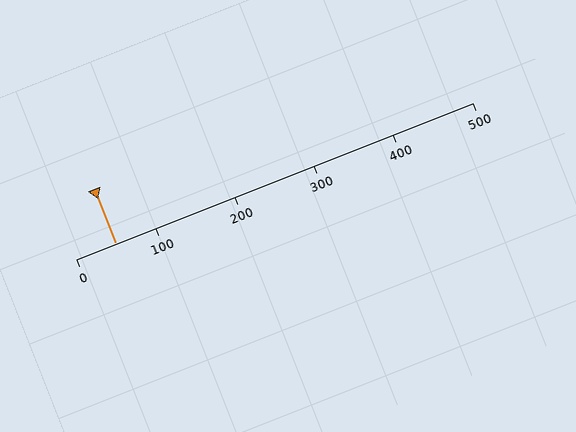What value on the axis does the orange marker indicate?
The marker indicates approximately 50.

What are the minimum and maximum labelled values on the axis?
The axis runs from 0 to 500.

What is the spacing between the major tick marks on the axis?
The major ticks are spaced 100 apart.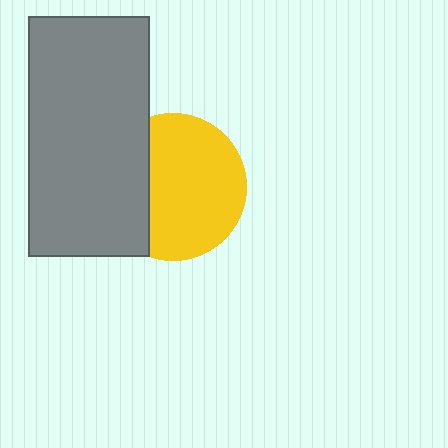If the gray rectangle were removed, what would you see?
You would see the complete yellow circle.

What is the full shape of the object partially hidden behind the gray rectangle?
The partially hidden object is a yellow circle.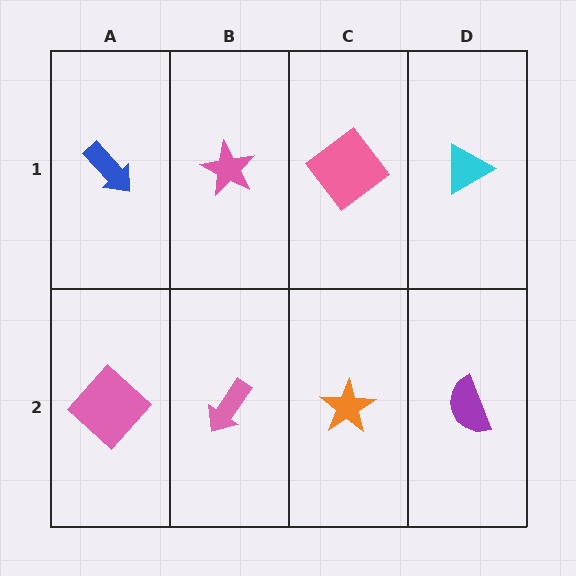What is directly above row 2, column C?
A pink diamond.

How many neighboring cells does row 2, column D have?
2.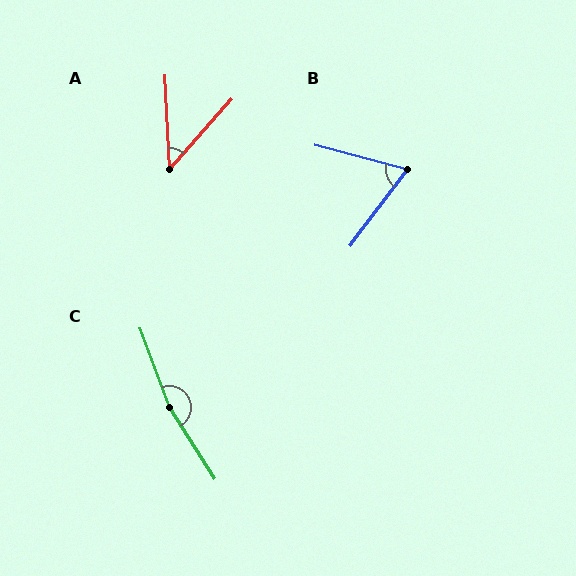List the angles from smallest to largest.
A (45°), B (68°), C (167°).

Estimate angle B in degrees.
Approximately 68 degrees.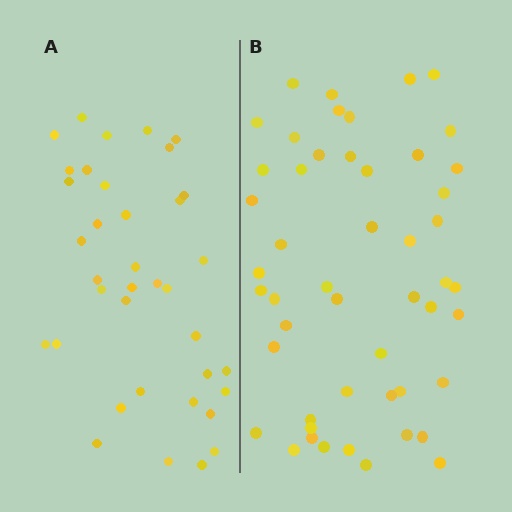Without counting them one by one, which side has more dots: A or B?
Region B (the right region) has more dots.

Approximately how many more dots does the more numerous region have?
Region B has approximately 15 more dots than region A.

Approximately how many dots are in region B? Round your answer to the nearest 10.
About 50 dots.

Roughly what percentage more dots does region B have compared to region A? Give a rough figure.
About 35% more.